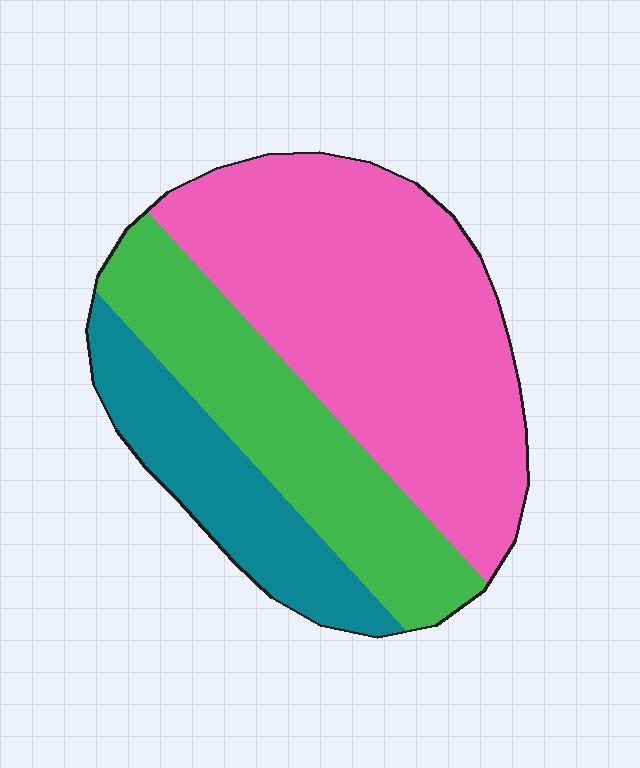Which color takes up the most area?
Pink, at roughly 50%.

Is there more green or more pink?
Pink.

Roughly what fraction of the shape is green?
Green takes up between a sixth and a third of the shape.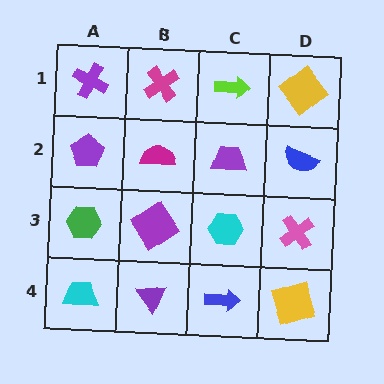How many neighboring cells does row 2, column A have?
3.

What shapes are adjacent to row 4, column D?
A pink cross (row 3, column D), a blue arrow (row 4, column C).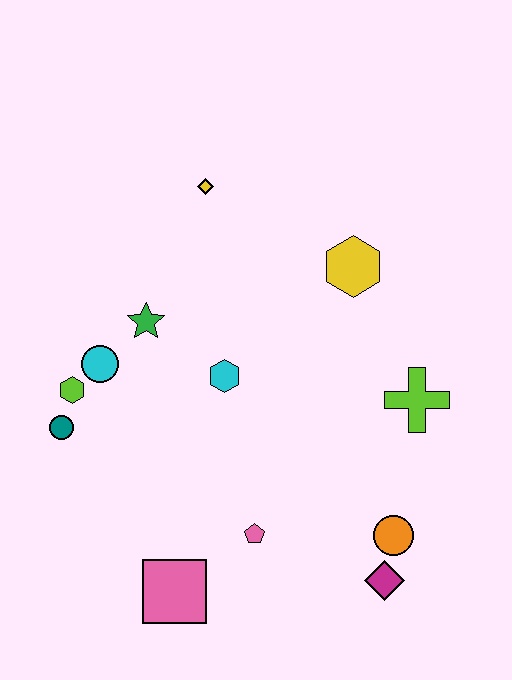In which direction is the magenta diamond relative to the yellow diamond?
The magenta diamond is below the yellow diamond.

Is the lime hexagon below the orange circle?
No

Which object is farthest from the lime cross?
The teal circle is farthest from the lime cross.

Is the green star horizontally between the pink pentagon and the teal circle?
Yes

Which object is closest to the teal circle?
The lime hexagon is closest to the teal circle.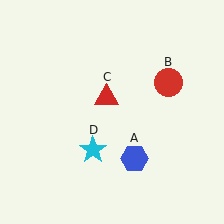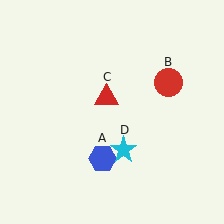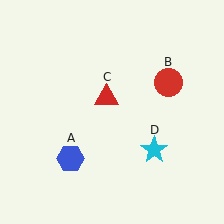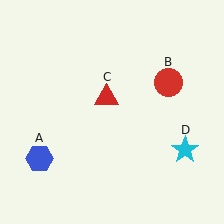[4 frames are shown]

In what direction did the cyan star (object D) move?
The cyan star (object D) moved right.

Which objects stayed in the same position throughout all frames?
Red circle (object B) and red triangle (object C) remained stationary.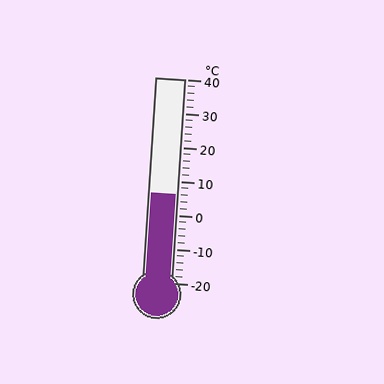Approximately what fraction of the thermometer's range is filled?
The thermometer is filled to approximately 45% of its range.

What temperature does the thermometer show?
The thermometer shows approximately 6°C.